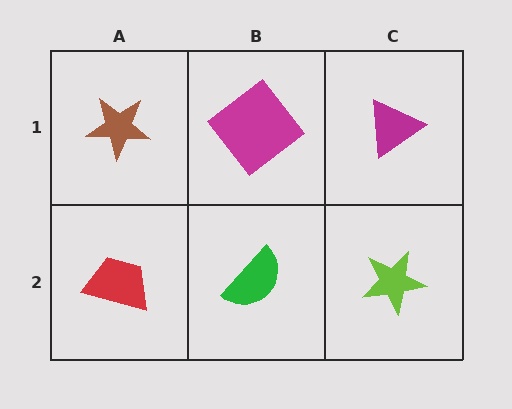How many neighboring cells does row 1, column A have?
2.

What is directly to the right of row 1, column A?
A magenta diamond.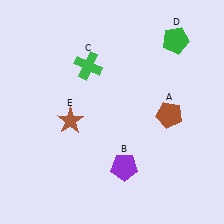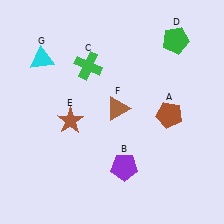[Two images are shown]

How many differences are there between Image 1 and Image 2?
There are 2 differences between the two images.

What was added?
A brown triangle (F), a cyan triangle (G) were added in Image 2.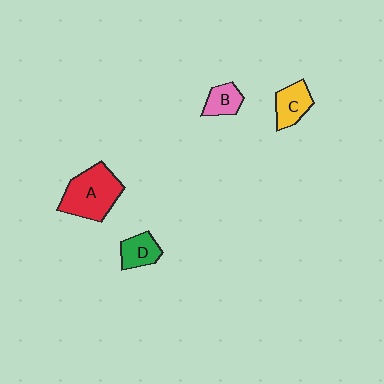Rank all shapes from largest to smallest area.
From largest to smallest: A (red), C (yellow), D (green), B (pink).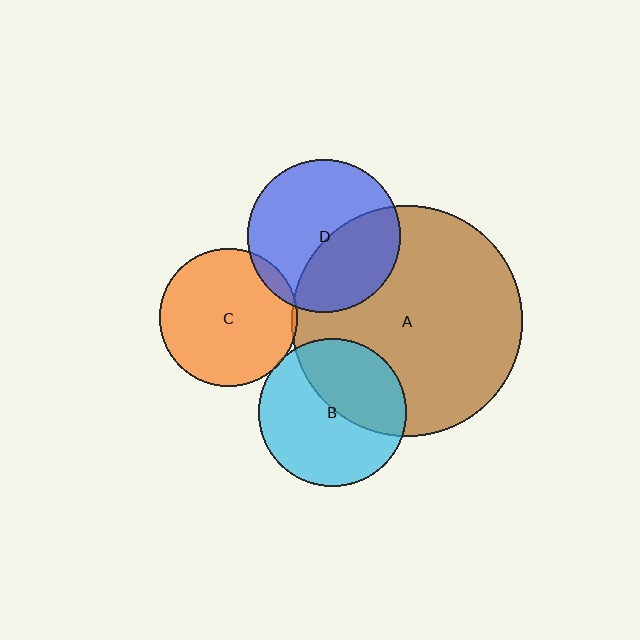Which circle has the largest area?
Circle A (brown).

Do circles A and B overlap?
Yes.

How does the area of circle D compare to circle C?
Approximately 1.2 times.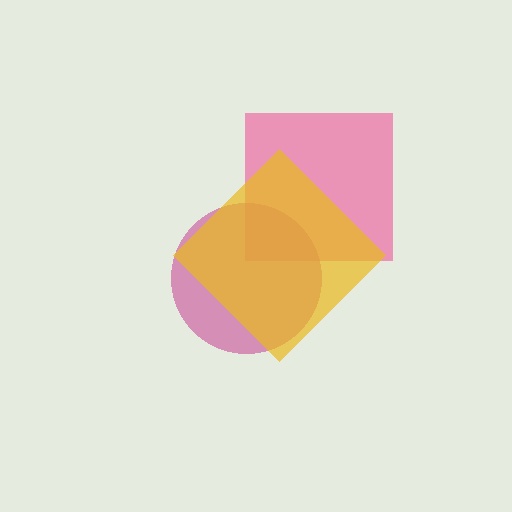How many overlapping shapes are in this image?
There are 3 overlapping shapes in the image.